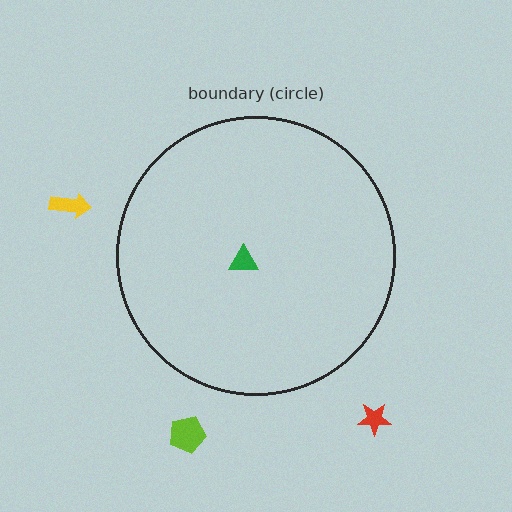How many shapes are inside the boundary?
1 inside, 3 outside.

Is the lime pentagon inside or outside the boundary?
Outside.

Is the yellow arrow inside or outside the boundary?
Outside.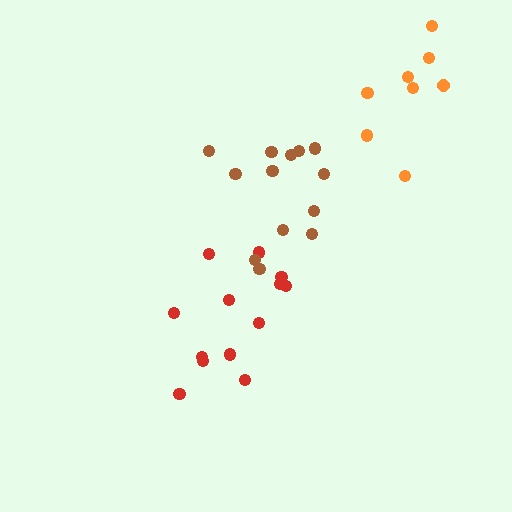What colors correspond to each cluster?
The clusters are colored: red, brown, orange.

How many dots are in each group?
Group 1: 13 dots, Group 2: 13 dots, Group 3: 8 dots (34 total).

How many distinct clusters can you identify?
There are 3 distinct clusters.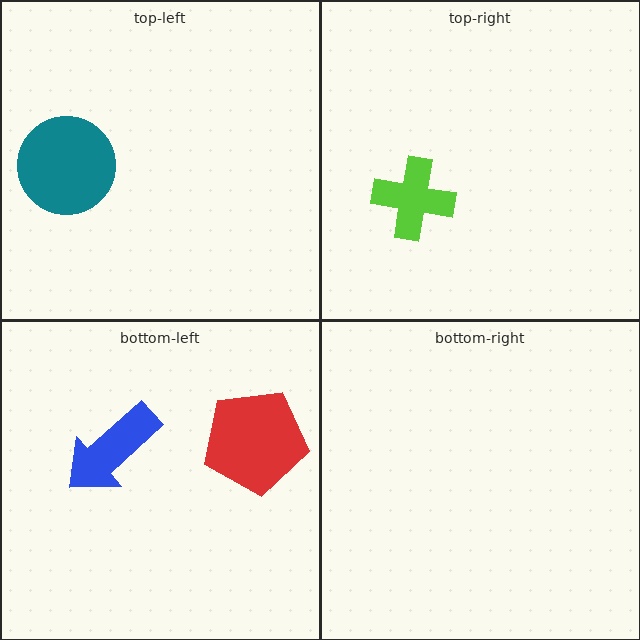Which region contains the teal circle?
The top-left region.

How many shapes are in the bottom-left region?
2.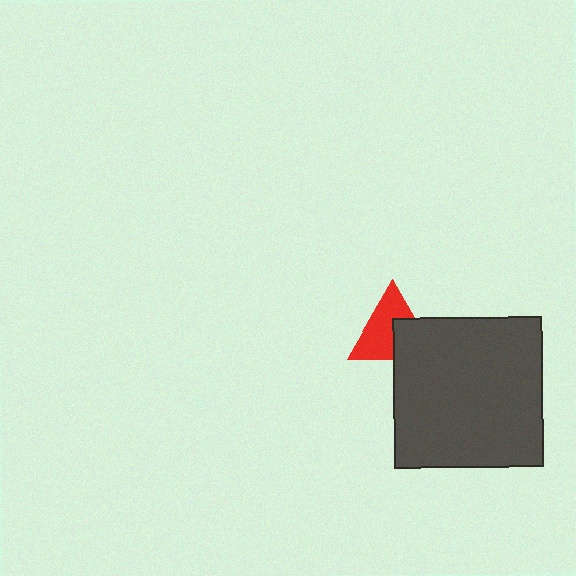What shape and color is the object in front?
The object in front is a dark gray square.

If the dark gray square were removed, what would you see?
You would see the complete red triangle.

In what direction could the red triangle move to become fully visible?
The red triangle could move toward the upper-left. That would shift it out from behind the dark gray square entirely.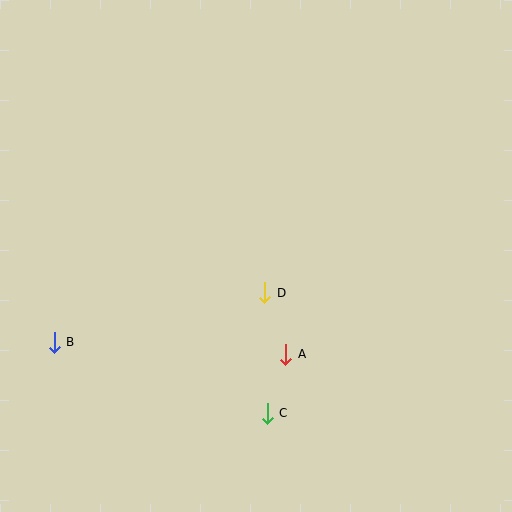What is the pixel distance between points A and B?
The distance between A and B is 232 pixels.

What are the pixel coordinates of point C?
Point C is at (267, 413).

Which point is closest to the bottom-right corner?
Point C is closest to the bottom-right corner.